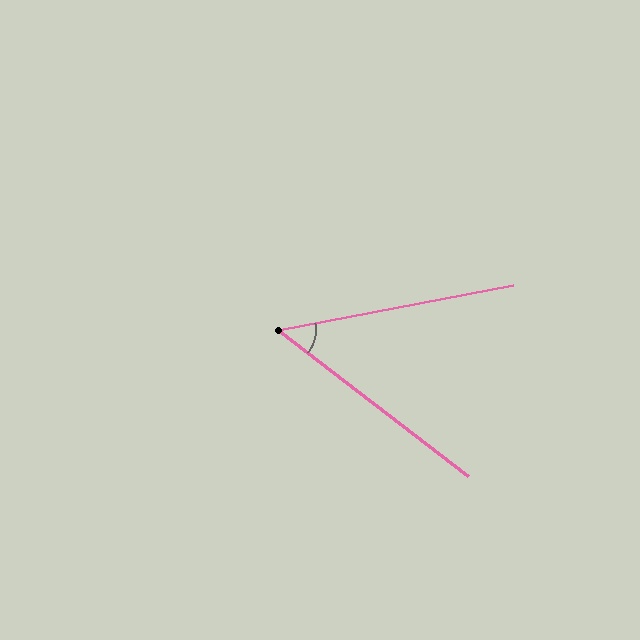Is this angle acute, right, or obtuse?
It is acute.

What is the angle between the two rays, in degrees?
Approximately 48 degrees.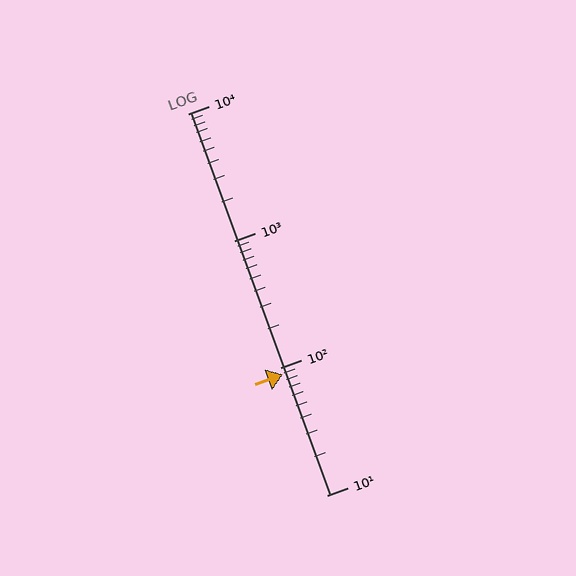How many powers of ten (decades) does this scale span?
The scale spans 3 decades, from 10 to 10000.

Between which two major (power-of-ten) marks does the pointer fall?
The pointer is between 10 and 100.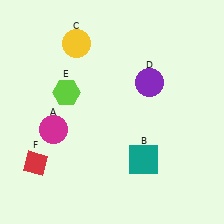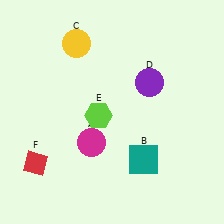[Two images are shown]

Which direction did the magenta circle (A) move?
The magenta circle (A) moved right.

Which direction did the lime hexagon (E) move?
The lime hexagon (E) moved right.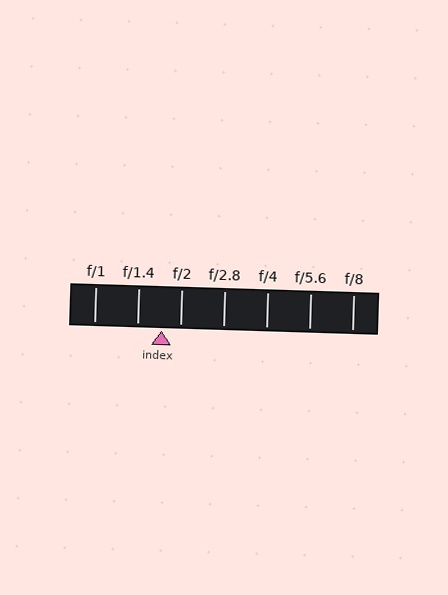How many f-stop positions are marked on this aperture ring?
There are 7 f-stop positions marked.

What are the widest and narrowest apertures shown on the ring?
The widest aperture shown is f/1 and the narrowest is f/8.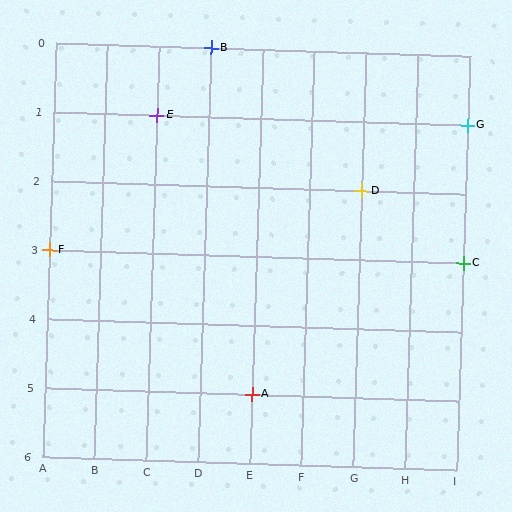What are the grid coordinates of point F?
Point F is at grid coordinates (A, 3).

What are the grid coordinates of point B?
Point B is at grid coordinates (D, 0).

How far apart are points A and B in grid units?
Points A and B are 1 column and 5 rows apart (about 5.1 grid units diagonally).